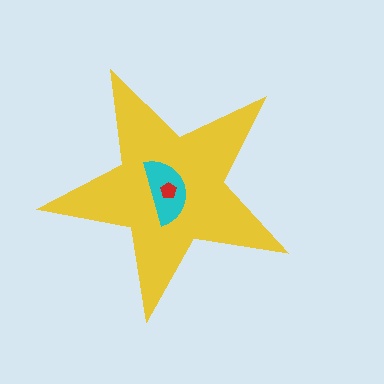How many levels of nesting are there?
3.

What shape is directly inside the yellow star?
The cyan semicircle.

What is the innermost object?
The red pentagon.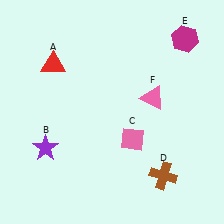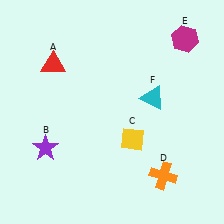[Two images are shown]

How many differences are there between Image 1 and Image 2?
There are 3 differences between the two images.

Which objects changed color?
C changed from pink to yellow. D changed from brown to orange. F changed from pink to cyan.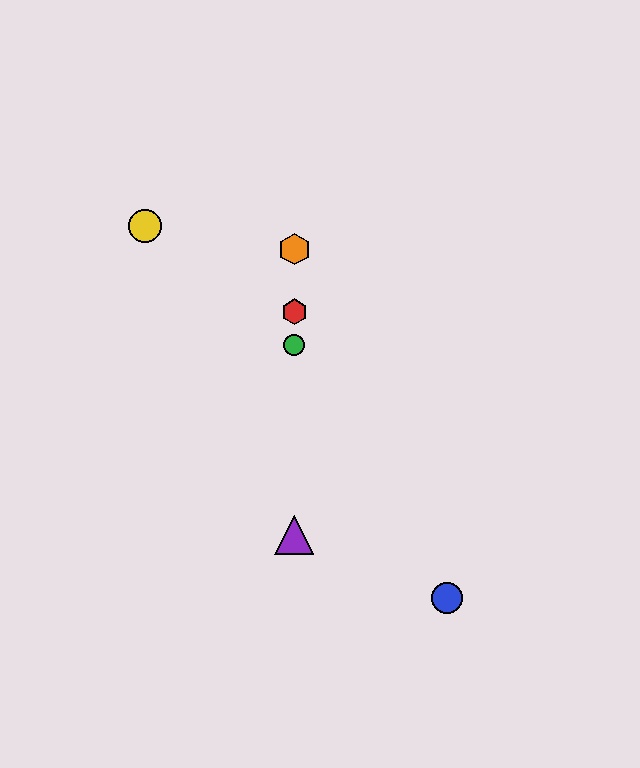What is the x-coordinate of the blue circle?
The blue circle is at x≈447.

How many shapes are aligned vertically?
4 shapes (the red hexagon, the green circle, the purple triangle, the orange hexagon) are aligned vertically.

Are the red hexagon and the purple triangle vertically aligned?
Yes, both are at x≈294.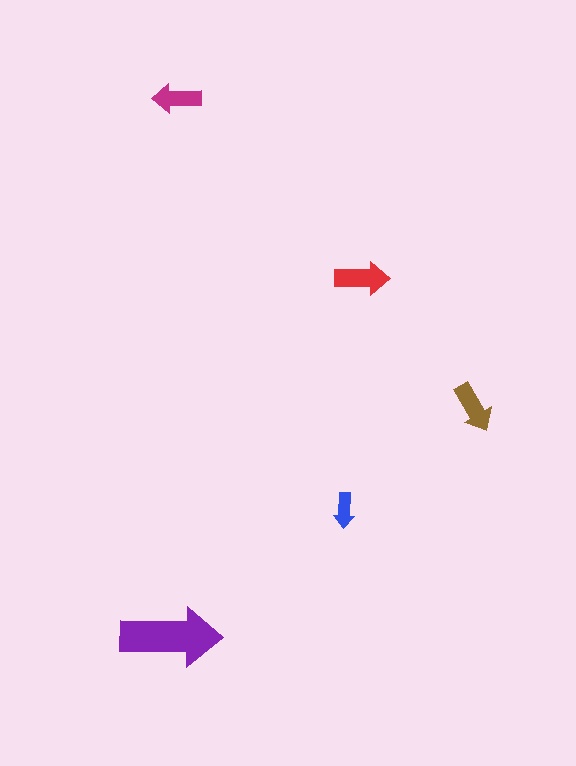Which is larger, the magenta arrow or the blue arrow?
The magenta one.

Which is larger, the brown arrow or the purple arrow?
The purple one.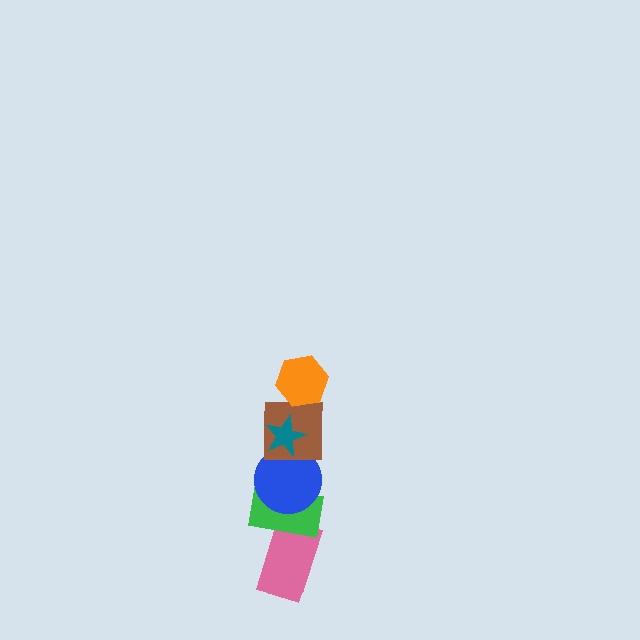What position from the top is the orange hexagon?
The orange hexagon is 1st from the top.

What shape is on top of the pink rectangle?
The green rectangle is on top of the pink rectangle.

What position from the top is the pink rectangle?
The pink rectangle is 6th from the top.